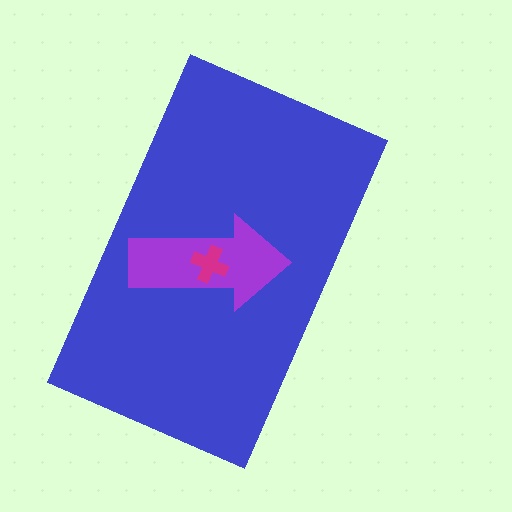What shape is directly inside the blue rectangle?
The purple arrow.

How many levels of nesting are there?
3.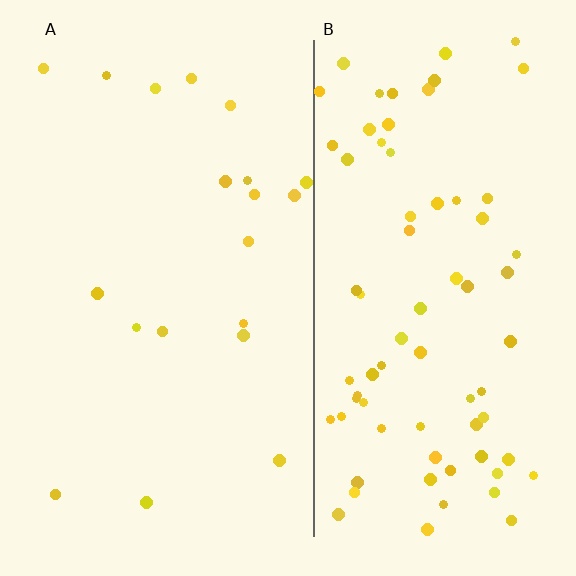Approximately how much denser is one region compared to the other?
Approximately 3.8× — region B over region A.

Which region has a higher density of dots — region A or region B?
B (the right).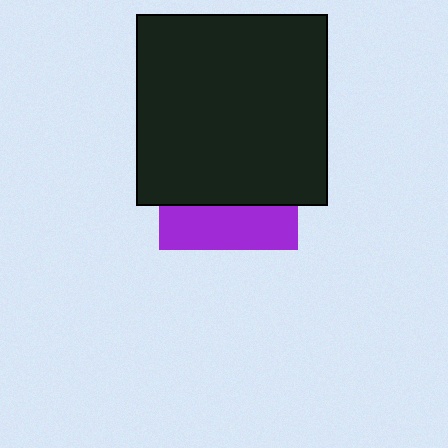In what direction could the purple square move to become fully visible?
The purple square could move down. That would shift it out from behind the black square entirely.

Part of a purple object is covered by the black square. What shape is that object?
It is a square.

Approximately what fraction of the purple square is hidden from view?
Roughly 68% of the purple square is hidden behind the black square.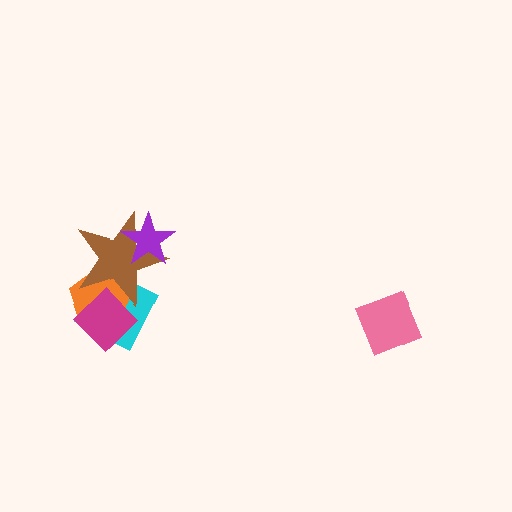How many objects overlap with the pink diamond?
0 objects overlap with the pink diamond.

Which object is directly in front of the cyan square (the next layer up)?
The orange pentagon is directly in front of the cyan square.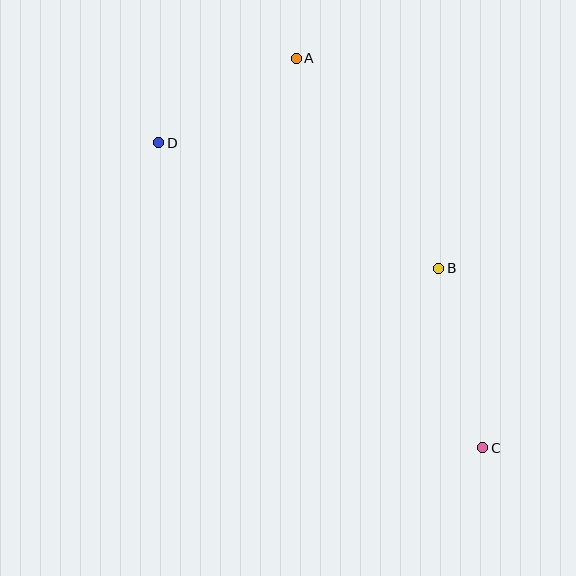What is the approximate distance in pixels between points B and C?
The distance between B and C is approximately 185 pixels.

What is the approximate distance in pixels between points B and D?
The distance between B and D is approximately 307 pixels.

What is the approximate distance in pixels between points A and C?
The distance between A and C is approximately 432 pixels.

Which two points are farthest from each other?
Points C and D are farthest from each other.